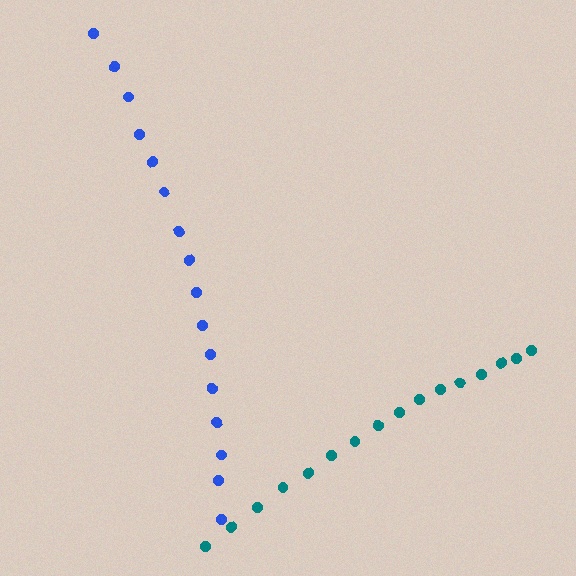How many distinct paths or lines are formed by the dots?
There are 2 distinct paths.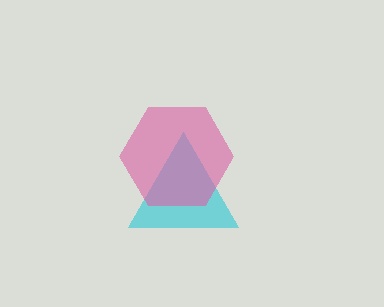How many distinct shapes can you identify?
There are 2 distinct shapes: a cyan triangle, a pink hexagon.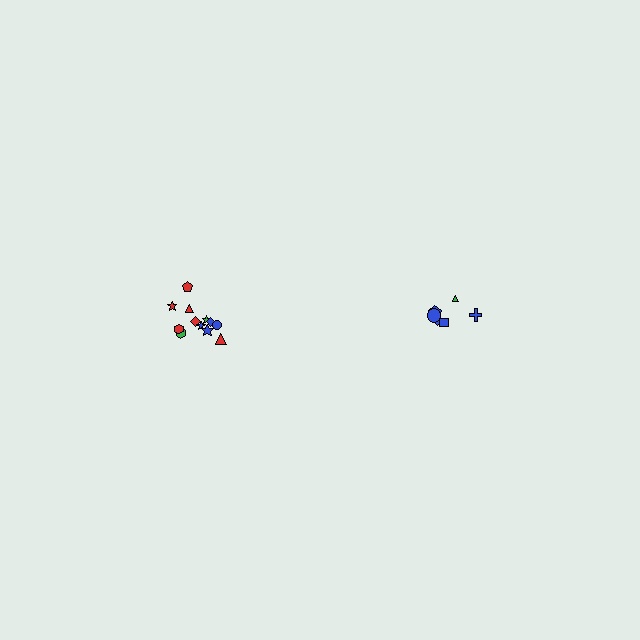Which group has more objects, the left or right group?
The left group.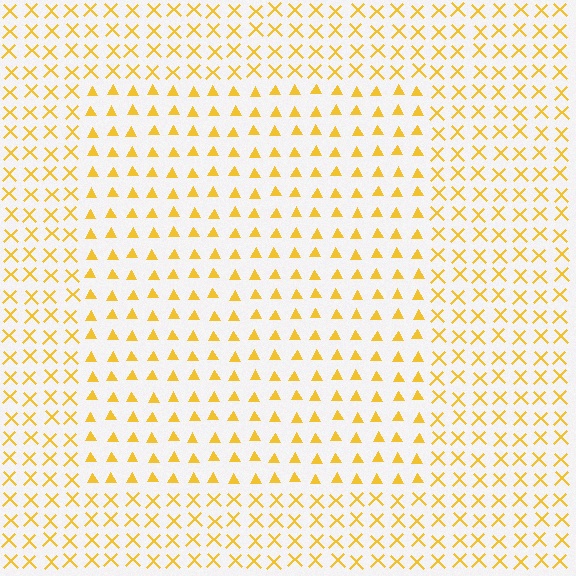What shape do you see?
I see a rectangle.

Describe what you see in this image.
The image is filled with small yellow elements arranged in a uniform grid. A rectangle-shaped region contains triangles, while the surrounding area contains X marks. The boundary is defined purely by the change in element shape.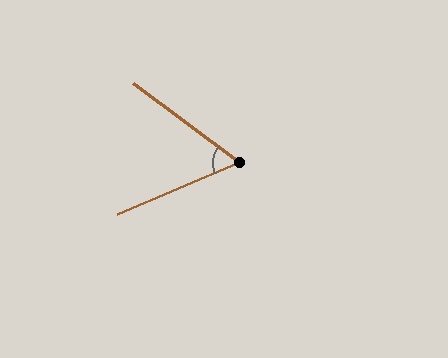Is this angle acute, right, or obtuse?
It is acute.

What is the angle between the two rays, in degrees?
Approximately 60 degrees.